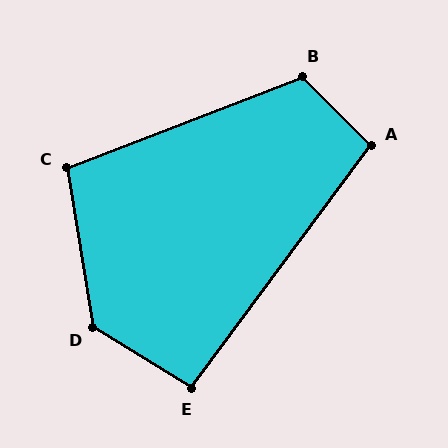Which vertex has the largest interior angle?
D, at approximately 131 degrees.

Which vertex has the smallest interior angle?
E, at approximately 95 degrees.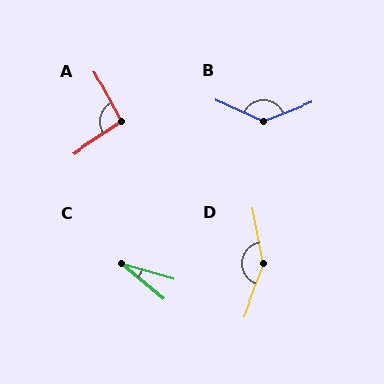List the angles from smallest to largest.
C (23°), A (95°), B (136°), D (149°).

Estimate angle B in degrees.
Approximately 136 degrees.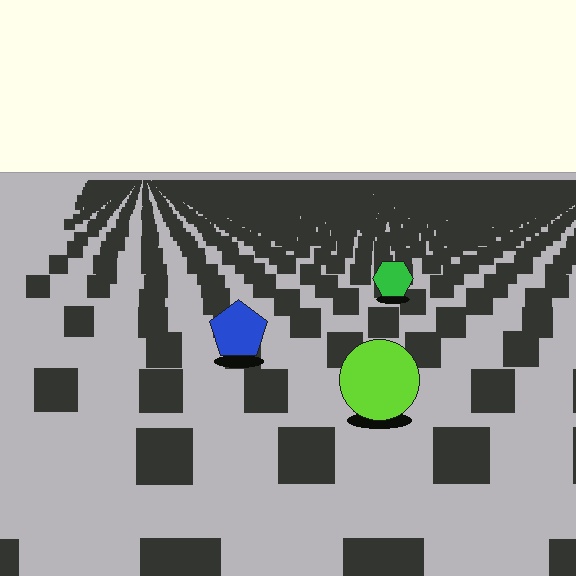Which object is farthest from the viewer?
The green hexagon is farthest from the viewer. It appears smaller and the ground texture around it is denser.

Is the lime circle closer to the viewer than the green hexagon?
Yes. The lime circle is closer — you can tell from the texture gradient: the ground texture is coarser near it.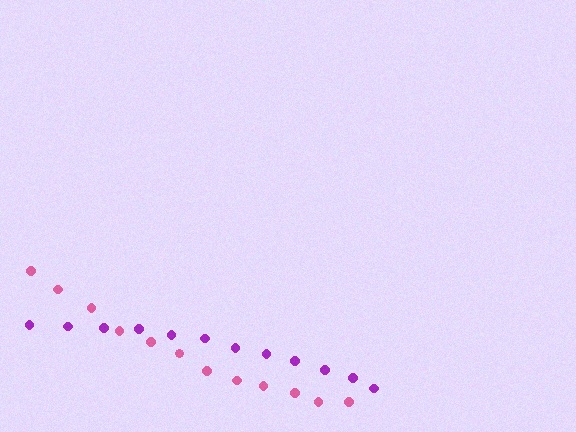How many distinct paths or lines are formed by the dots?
There are 2 distinct paths.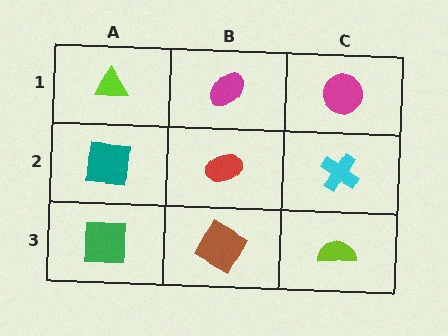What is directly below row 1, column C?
A cyan cross.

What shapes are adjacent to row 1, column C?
A cyan cross (row 2, column C), a magenta ellipse (row 1, column B).